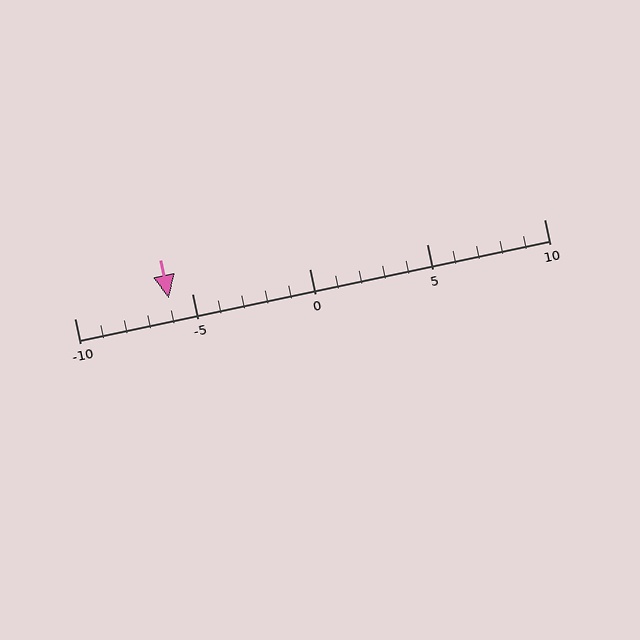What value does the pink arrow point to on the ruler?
The pink arrow points to approximately -6.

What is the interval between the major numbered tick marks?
The major tick marks are spaced 5 units apart.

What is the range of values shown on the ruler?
The ruler shows values from -10 to 10.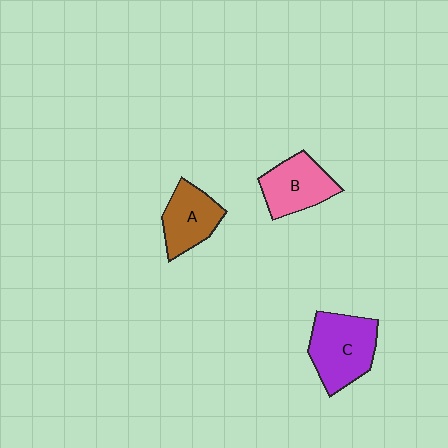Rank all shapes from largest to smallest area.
From largest to smallest: C (purple), B (pink), A (brown).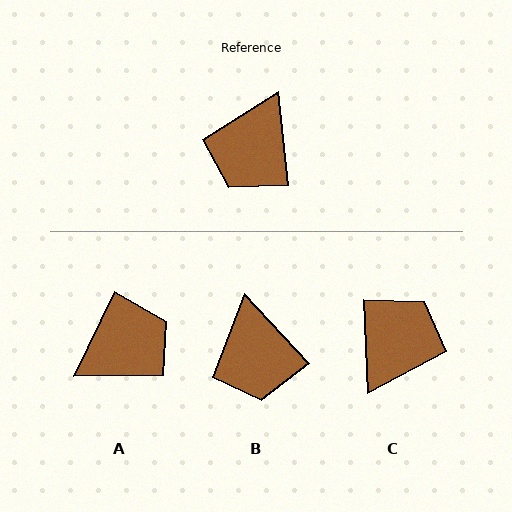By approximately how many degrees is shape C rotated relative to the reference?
Approximately 176 degrees counter-clockwise.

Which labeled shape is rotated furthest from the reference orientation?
C, about 176 degrees away.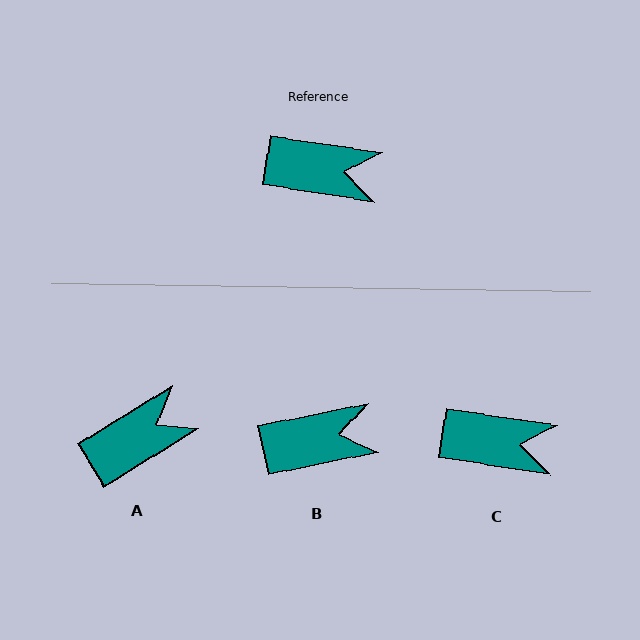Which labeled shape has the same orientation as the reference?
C.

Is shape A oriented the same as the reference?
No, it is off by about 40 degrees.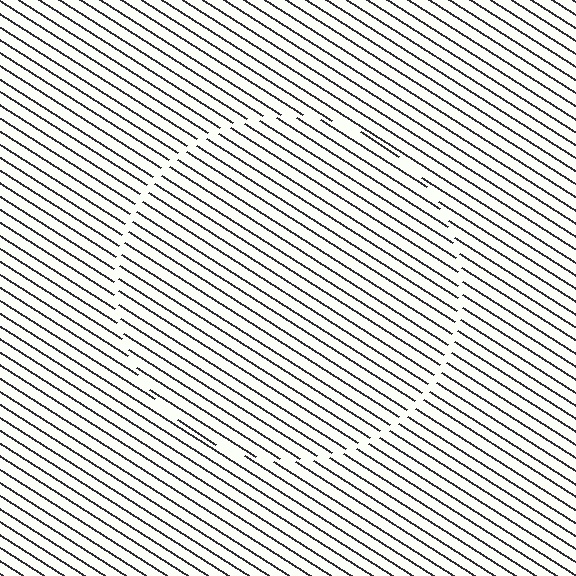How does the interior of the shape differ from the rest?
The interior of the shape contains the same grating, shifted by half a period — the contour is defined by the phase discontinuity where line-ends from the inner and outer gratings abut.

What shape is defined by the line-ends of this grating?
An illusory circle. The interior of the shape contains the same grating, shifted by half a period — the contour is defined by the phase discontinuity where line-ends from the inner and outer gratings abut.